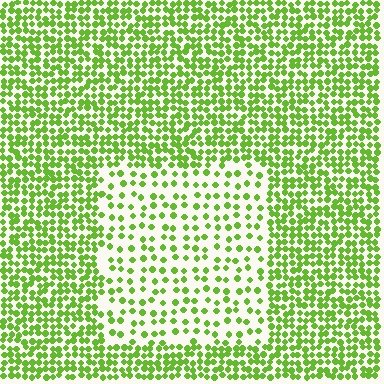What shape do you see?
I see a rectangle.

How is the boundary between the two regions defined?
The boundary is defined by a change in element density (approximately 2.3x ratio). All elements are the same color, size, and shape.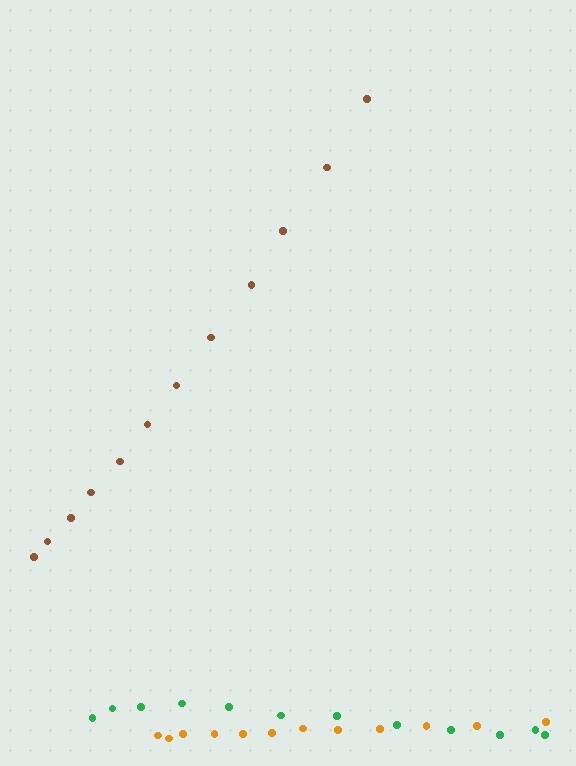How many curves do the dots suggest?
There are 3 distinct paths.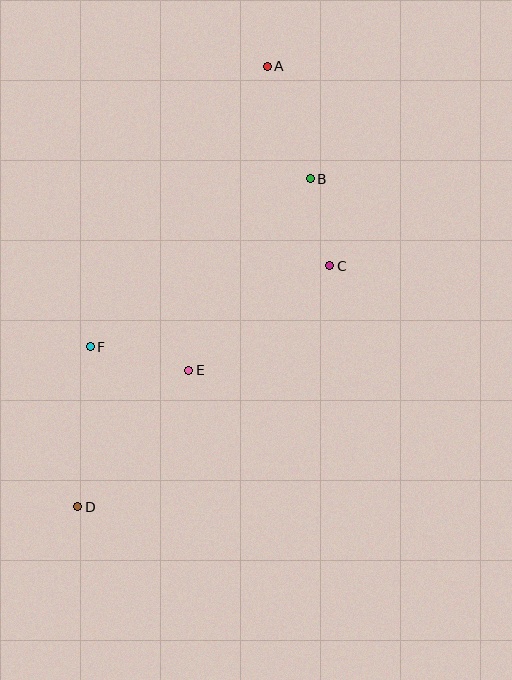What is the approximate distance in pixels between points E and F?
The distance between E and F is approximately 101 pixels.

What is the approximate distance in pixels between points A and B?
The distance between A and B is approximately 120 pixels.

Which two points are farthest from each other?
Points A and D are farthest from each other.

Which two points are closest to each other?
Points B and C are closest to each other.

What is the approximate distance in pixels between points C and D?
The distance between C and D is approximately 349 pixels.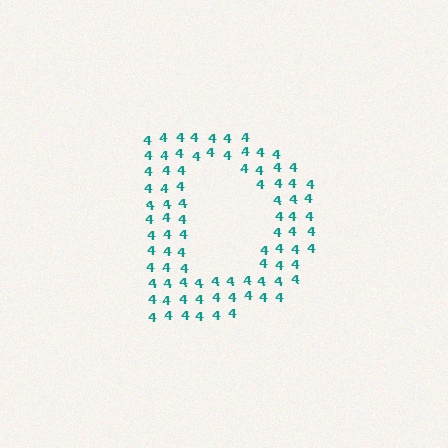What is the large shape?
The large shape is the letter D.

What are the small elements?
The small elements are digit 4's.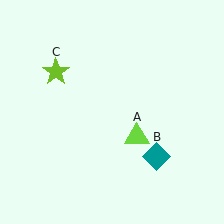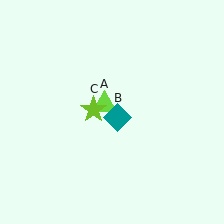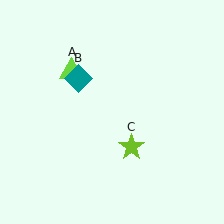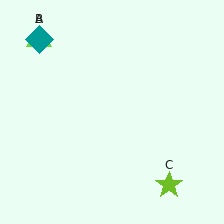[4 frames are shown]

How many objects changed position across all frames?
3 objects changed position: lime triangle (object A), teal diamond (object B), lime star (object C).